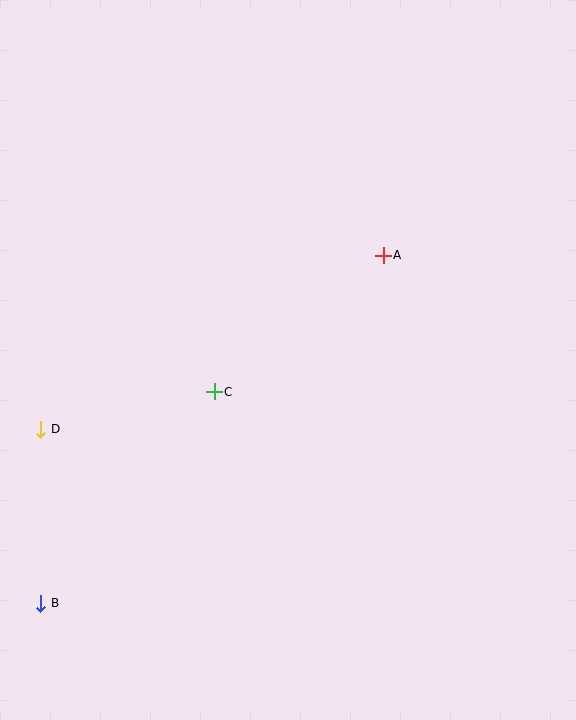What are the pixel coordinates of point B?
Point B is at (41, 603).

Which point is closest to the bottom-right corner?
Point C is closest to the bottom-right corner.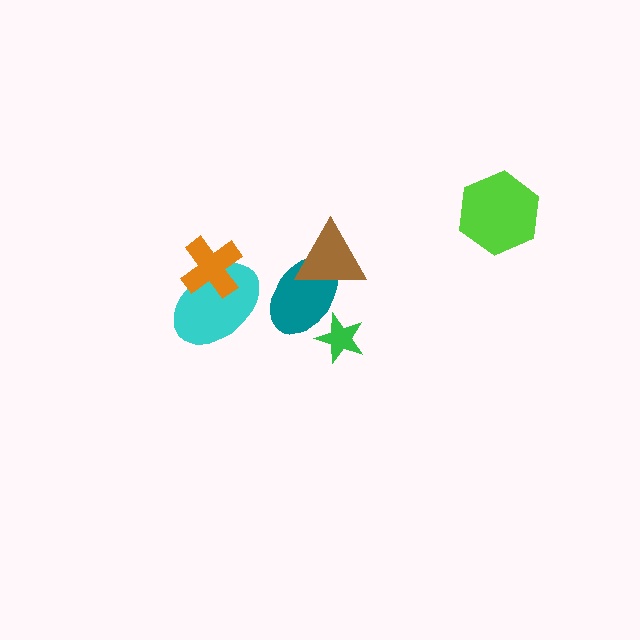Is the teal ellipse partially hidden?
Yes, it is partially covered by another shape.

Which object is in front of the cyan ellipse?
The orange cross is in front of the cyan ellipse.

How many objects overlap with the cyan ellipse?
1 object overlaps with the cyan ellipse.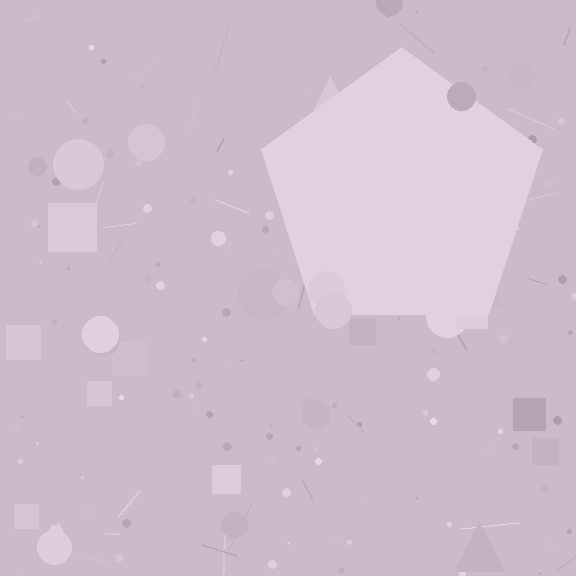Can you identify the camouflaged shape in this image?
The camouflaged shape is a pentagon.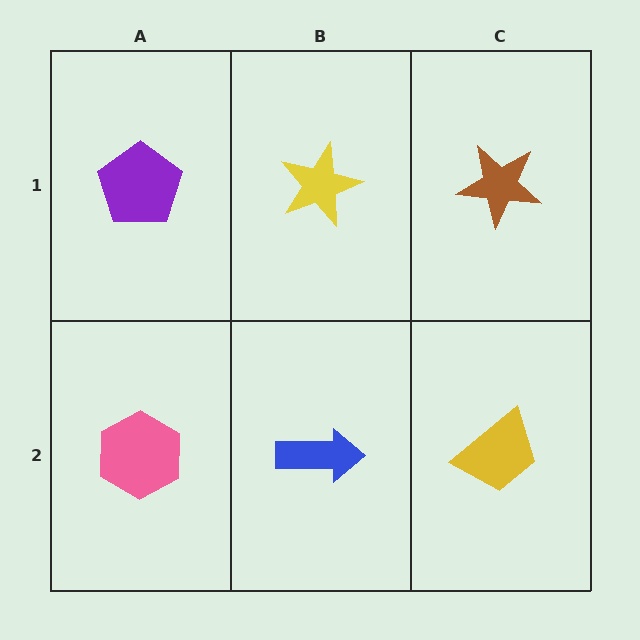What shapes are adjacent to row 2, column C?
A brown star (row 1, column C), a blue arrow (row 2, column B).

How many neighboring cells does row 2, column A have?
2.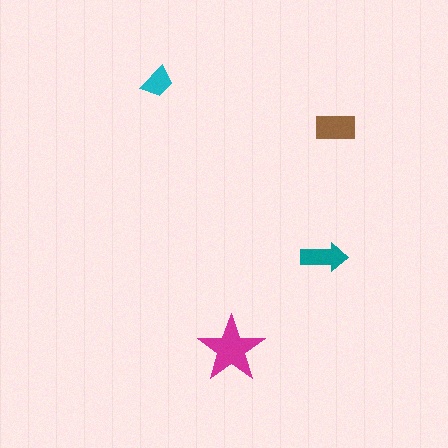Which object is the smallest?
The cyan trapezoid.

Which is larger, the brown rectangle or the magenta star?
The magenta star.